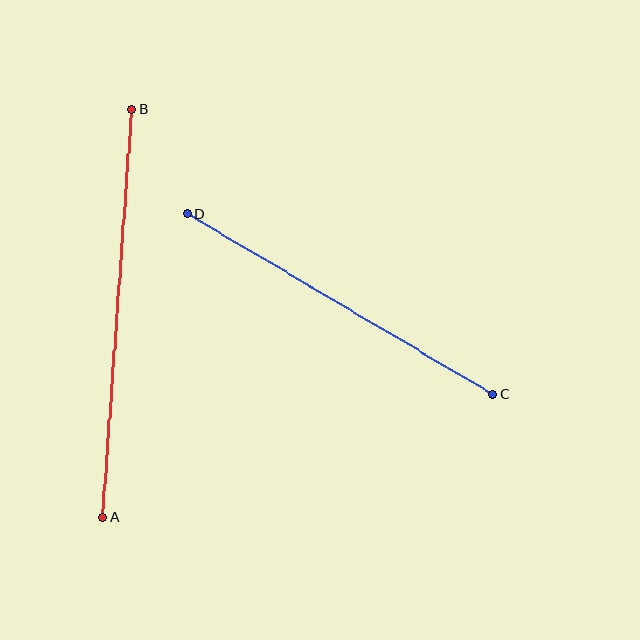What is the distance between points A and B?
The distance is approximately 409 pixels.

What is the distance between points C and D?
The distance is approximately 355 pixels.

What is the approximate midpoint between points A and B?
The midpoint is at approximately (117, 313) pixels.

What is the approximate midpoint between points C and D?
The midpoint is at approximately (340, 304) pixels.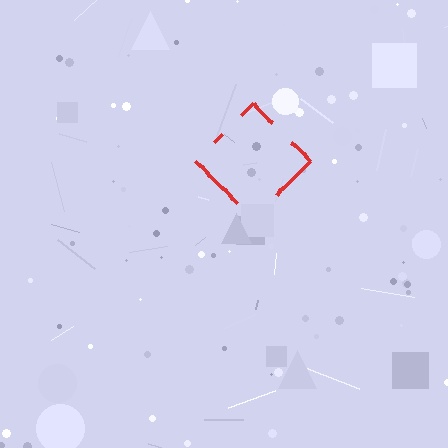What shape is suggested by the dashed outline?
The dashed outline suggests a diamond.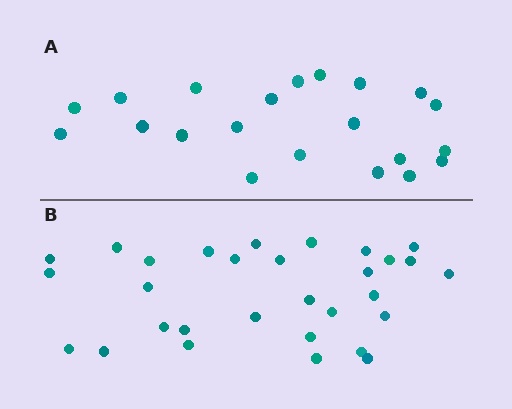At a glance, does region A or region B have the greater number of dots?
Region B (the bottom region) has more dots.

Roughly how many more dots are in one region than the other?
Region B has roughly 8 or so more dots than region A.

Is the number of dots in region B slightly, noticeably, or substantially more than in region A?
Region B has noticeably more, but not dramatically so. The ratio is roughly 1.4 to 1.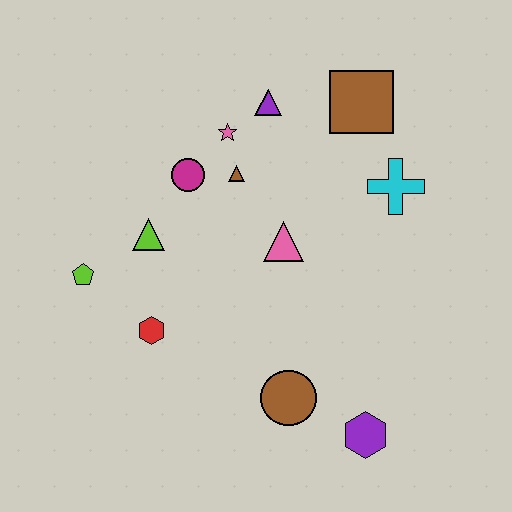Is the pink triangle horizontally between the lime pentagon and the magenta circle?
No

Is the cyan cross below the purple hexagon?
No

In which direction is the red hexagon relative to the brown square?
The red hexagon is below the brown square.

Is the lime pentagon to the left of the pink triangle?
Yes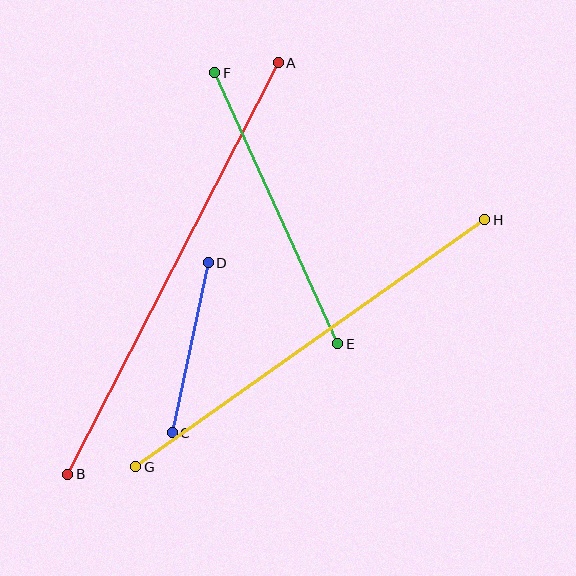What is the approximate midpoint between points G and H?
The midpoint is at approximately (310, 343) pixels.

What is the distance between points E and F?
The distance is approximately 298 pixels.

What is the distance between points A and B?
The distance is approximately 462 pixels.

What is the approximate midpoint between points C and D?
The midpoint is at approximately (190, 348) pixels.